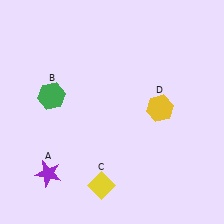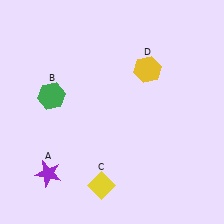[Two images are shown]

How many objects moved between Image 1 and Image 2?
1 object moved between the two images.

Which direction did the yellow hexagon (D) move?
The yellow hexagon (D) moved up.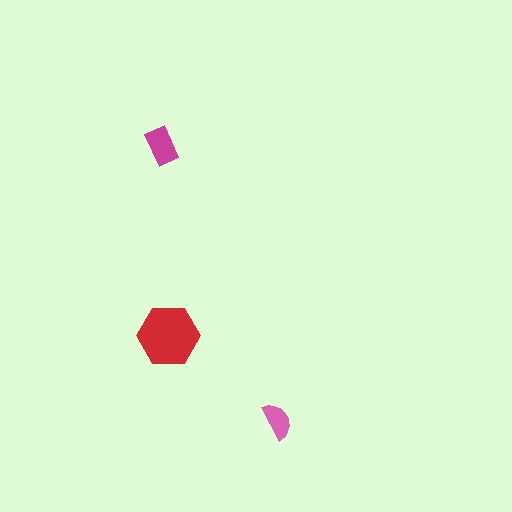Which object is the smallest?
The pink semicircle.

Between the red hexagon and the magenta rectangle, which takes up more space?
The red hexagon.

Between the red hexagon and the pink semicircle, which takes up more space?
The red hexagon.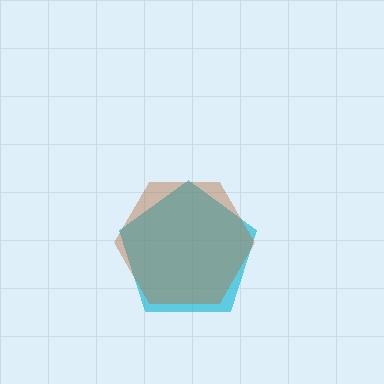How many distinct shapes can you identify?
There are 2 distinct shapes: a cyan pentagon, a brown hexagon.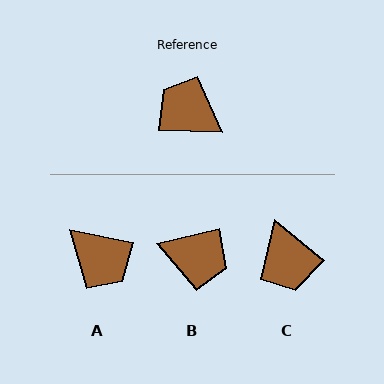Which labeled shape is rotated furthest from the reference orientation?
A, about 171 degrees away.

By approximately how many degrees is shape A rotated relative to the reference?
Approximately 171 degrees counter-clockwise.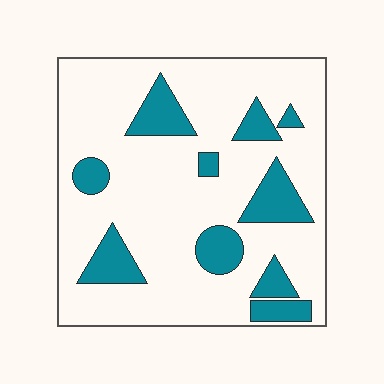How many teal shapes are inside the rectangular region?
10.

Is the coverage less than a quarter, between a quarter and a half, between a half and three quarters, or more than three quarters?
Less than a quarter.